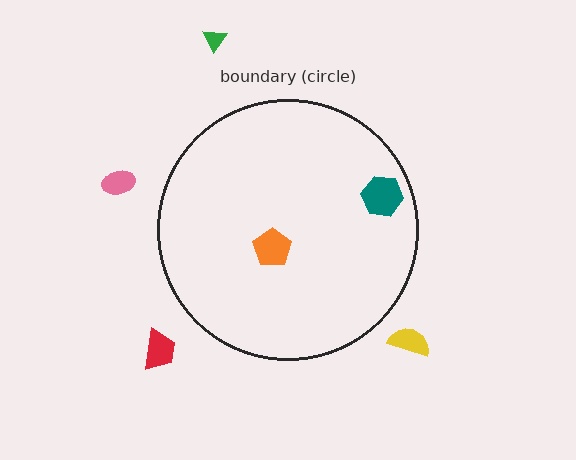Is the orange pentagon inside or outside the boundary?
Inside.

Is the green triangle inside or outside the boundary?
Outside.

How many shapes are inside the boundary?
2 inside, 4 outside.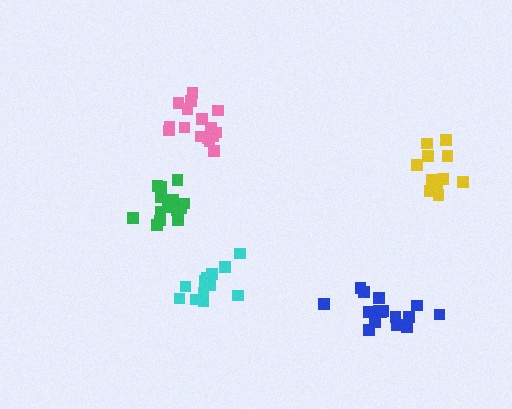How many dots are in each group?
Group 1: 13 dots, Group 2: 16 dots, Group 3: 15 dots, Group 4: 16 dots, Group 5: 11 dots (71 total).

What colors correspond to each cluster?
The clusters are colored: cyan, blue, green, pink, yellow.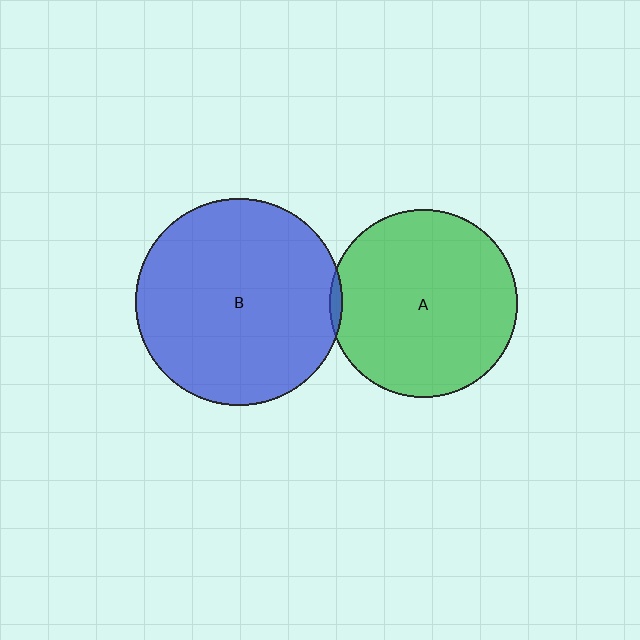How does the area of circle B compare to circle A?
Approximately 1.2 times.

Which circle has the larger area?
Circle B (blue).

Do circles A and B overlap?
Yes.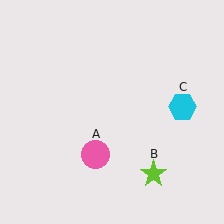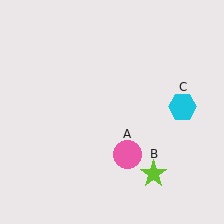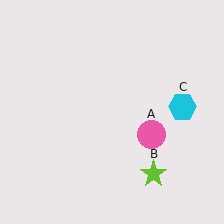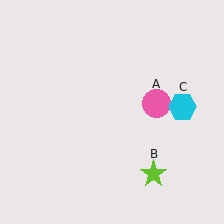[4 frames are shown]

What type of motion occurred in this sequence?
The pink circle (object A) rotated counterclockwise around the center of the scene.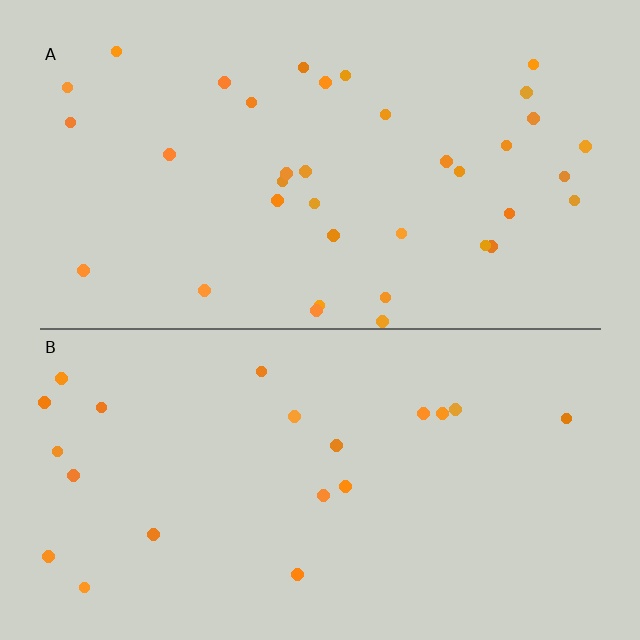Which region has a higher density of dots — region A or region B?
A (the top).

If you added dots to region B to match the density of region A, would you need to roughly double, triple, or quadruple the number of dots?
Approximately double.